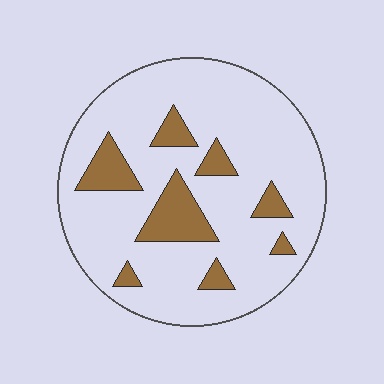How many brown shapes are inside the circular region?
8.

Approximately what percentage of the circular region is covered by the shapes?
Approximately 15%.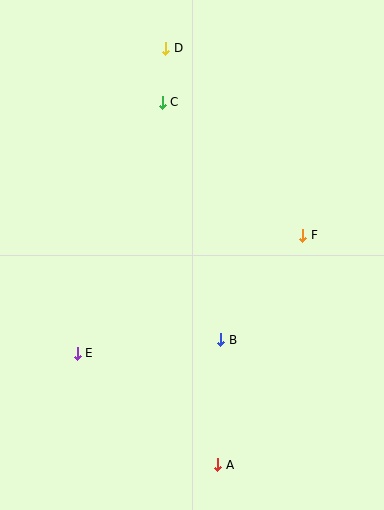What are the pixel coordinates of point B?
Point B is at (220, 340).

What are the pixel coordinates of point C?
Point C is at (162, 103).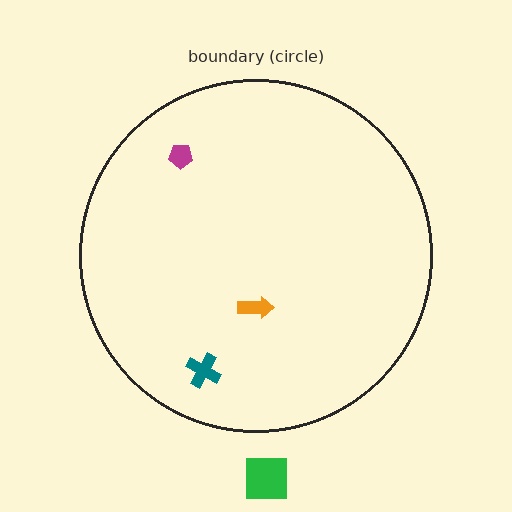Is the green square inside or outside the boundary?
Outside.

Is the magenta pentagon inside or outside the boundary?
Inside.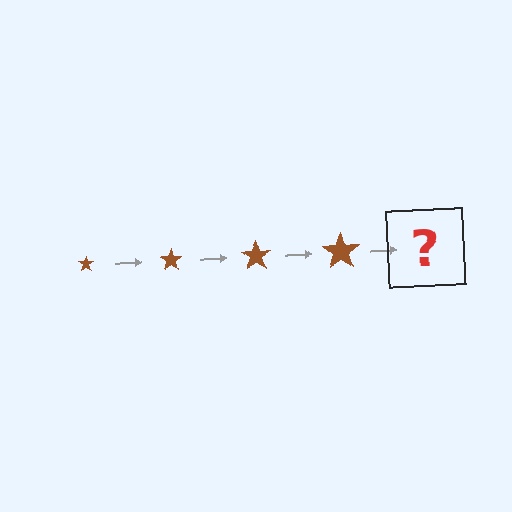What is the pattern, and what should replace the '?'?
The pattern is that the star gets progressively larger each step. The '?' should be a brown star, larger than the previous one.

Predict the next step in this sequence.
The next step is a brown star, larger than the previous one.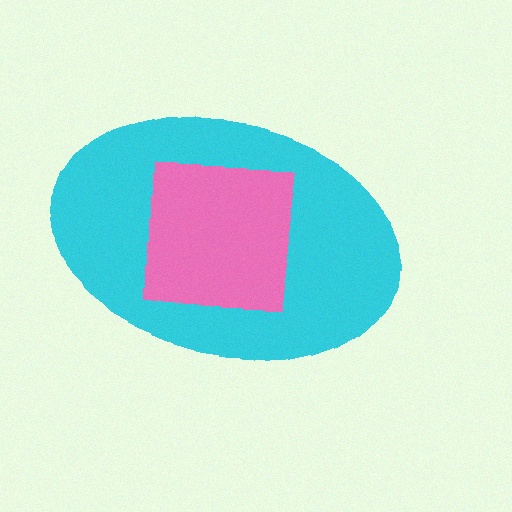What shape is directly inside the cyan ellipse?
The pink square.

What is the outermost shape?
The cyan ellipse.